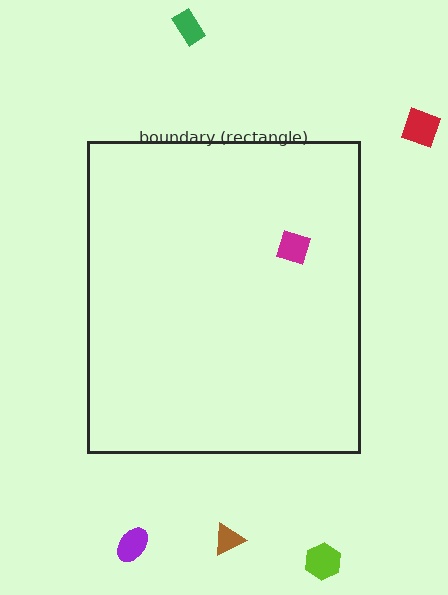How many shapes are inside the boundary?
1 inside, 5 outside.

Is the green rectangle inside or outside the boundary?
Outside.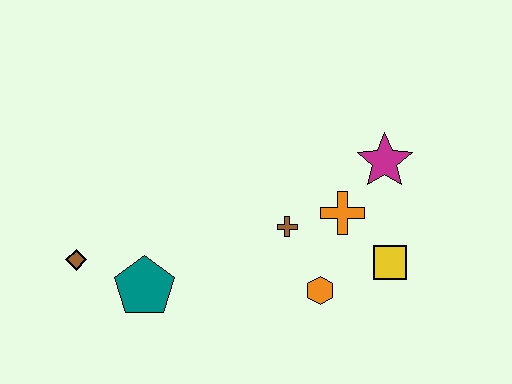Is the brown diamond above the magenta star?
No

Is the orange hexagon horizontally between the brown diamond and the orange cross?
Yes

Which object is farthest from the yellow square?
The brown diamond is farthest from the yellow square.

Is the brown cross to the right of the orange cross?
No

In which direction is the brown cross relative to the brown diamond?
The brown cross is to the right of the brown diamond.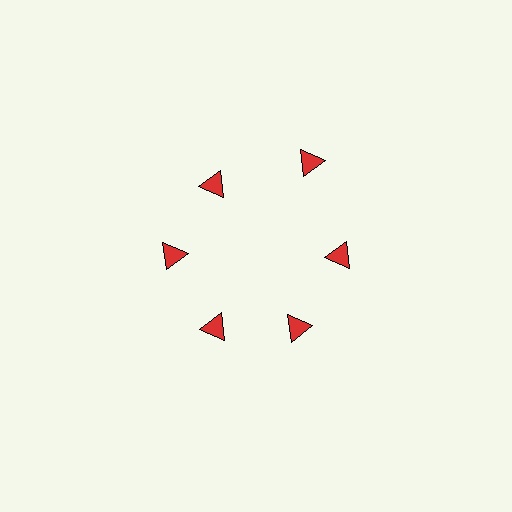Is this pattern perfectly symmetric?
No. The 6 red triangles are arranged in a ring, but one element near the 1 o'clock position is pushed outward from the center, breaking the 6-fold rotational symmetry.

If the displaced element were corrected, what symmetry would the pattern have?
It would have 6-fold rotational symmetry — the pattern would map onto itself every 60 degrees.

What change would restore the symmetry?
The symmetry would be restored by moving it inward, back onto the ring so that all 6 triangles sit at equal angles and equal distance from the center.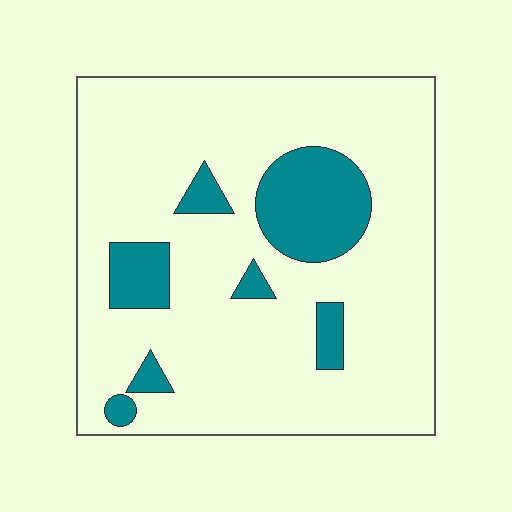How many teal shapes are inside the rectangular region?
7.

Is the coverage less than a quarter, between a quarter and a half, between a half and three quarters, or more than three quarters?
Less than a quarter.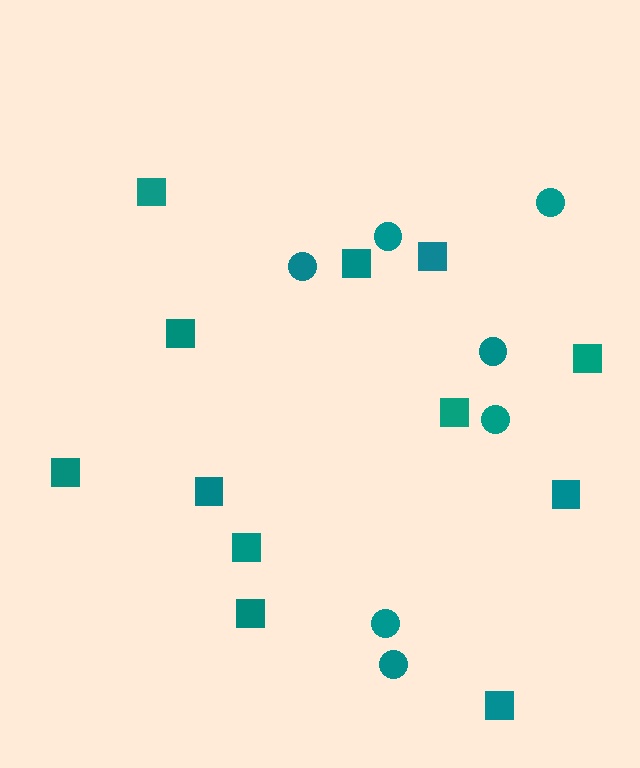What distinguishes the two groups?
There are 2 groups: one group of squares (12) and one group of circles (7).